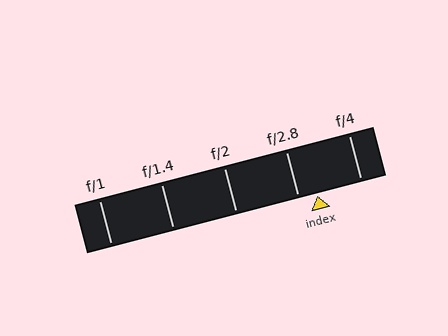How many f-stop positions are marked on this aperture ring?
There are 5 f-stop positions marked.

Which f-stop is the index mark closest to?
The index mark is closest to f/2.8.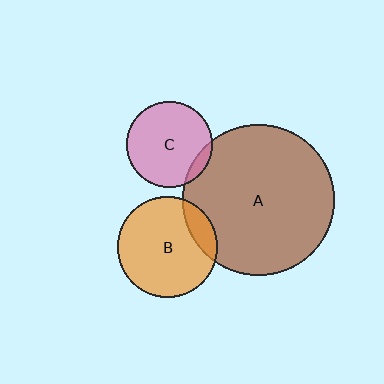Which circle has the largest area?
Circle A (brown).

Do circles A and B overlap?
Yes.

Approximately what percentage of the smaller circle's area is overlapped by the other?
Approximately 15%.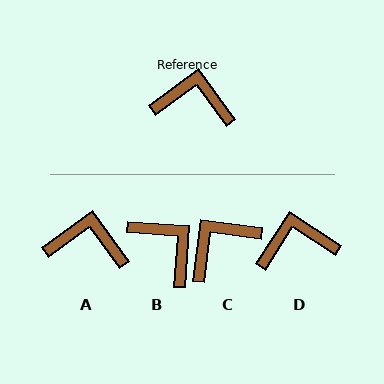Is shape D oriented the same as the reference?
No, it is off by about 21 degrees.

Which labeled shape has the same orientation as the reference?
A.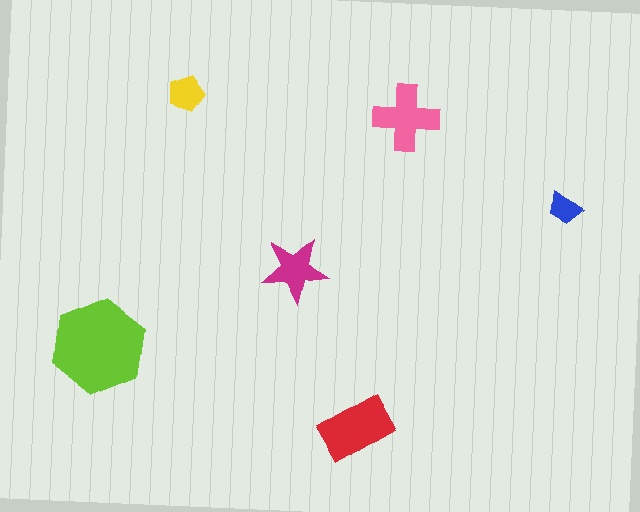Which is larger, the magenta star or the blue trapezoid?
The magenta star.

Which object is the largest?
The lime hexagon.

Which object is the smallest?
The blue trapezoid.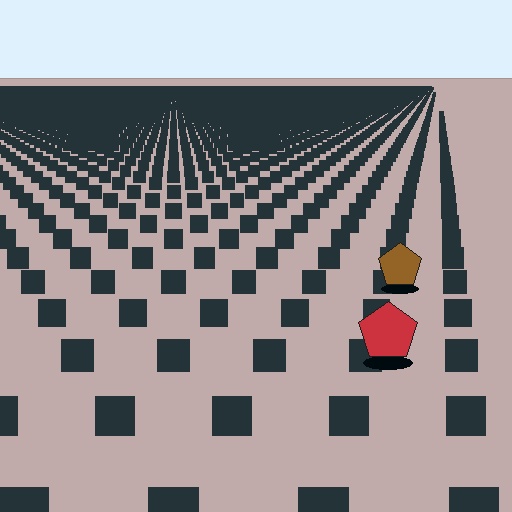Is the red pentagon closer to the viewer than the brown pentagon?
Yes. The red pentagon is closer — you can tell from the texture gradient: the ground texture is coarser near it.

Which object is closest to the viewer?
The red pentagon is closest. The texture marks near it are larger and more spread out.